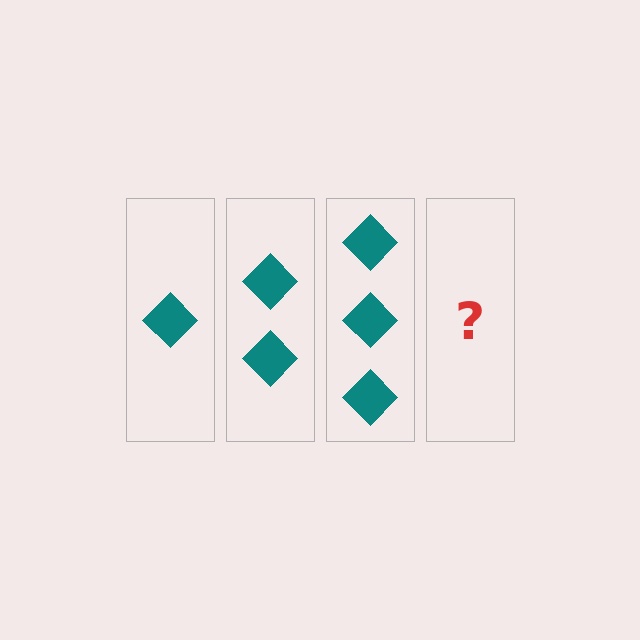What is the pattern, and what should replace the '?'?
The pattern is that each step adds one more diamond. The '?' should be 4 diamonds.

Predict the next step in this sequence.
The next step is 4 diamonds.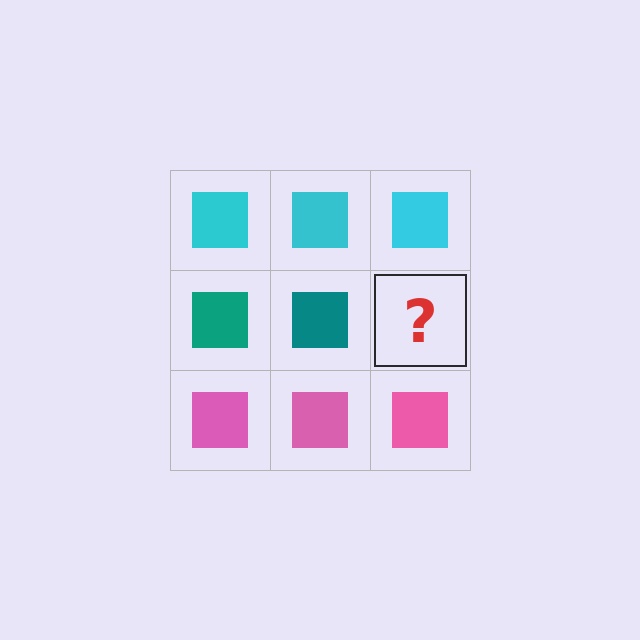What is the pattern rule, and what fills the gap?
The rule is that each row has a consistent color. The gap should be filled with a teal square.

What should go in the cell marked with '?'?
The missing cell should contain a teal square.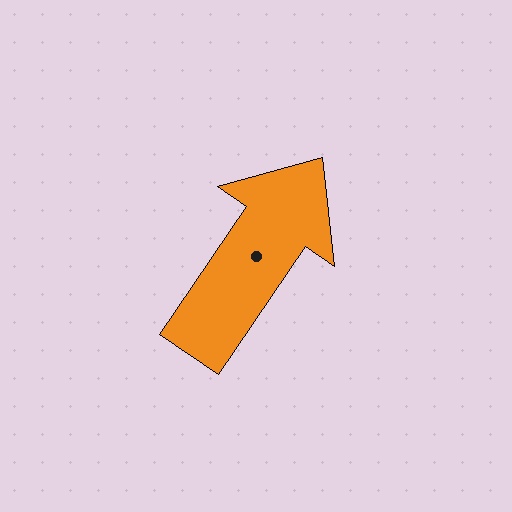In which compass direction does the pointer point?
Northeast.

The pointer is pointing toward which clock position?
Roughly 1 o'clock.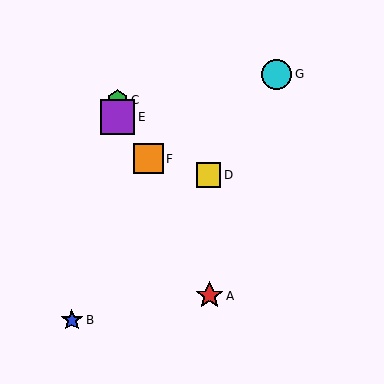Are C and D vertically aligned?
No, C is at x≈118 and D is at x≈209.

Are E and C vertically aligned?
Yes, both are at x≈118.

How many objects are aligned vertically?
2 objects (C, E) are aligned vertically.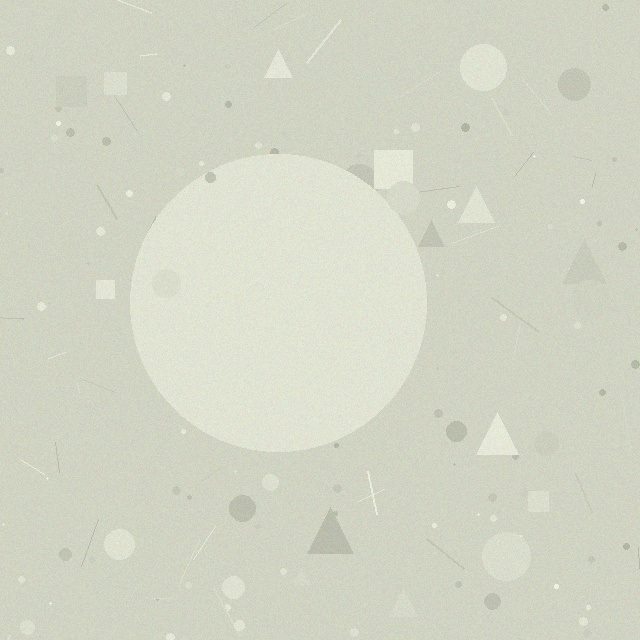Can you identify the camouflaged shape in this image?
The camouflaged shape is a circle.